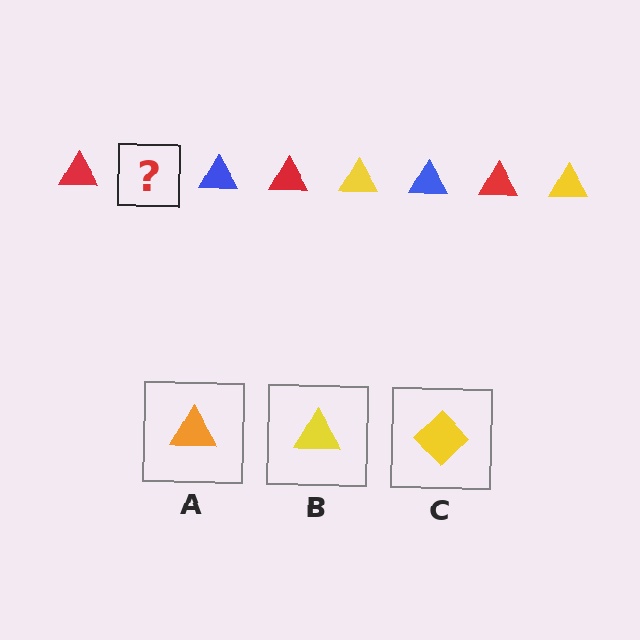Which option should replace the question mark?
Option B.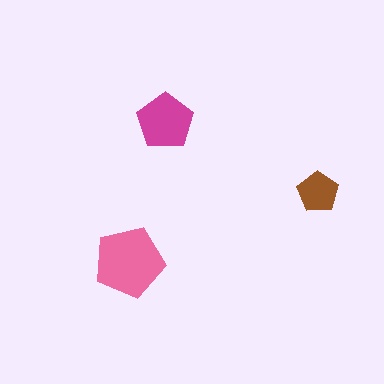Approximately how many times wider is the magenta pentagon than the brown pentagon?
About 1.5 times wider.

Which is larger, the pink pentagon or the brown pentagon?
The pink one.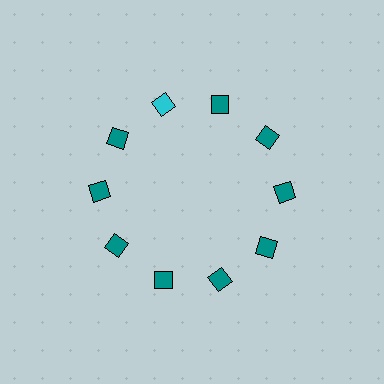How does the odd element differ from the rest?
It has a different color: cyan instead of teal.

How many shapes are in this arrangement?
There are 10 shapes arranged in a ring pattern.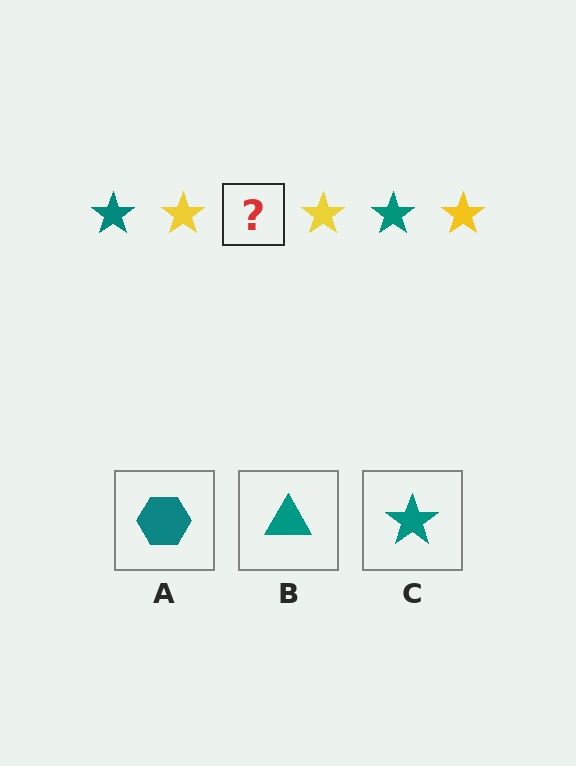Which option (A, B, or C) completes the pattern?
C.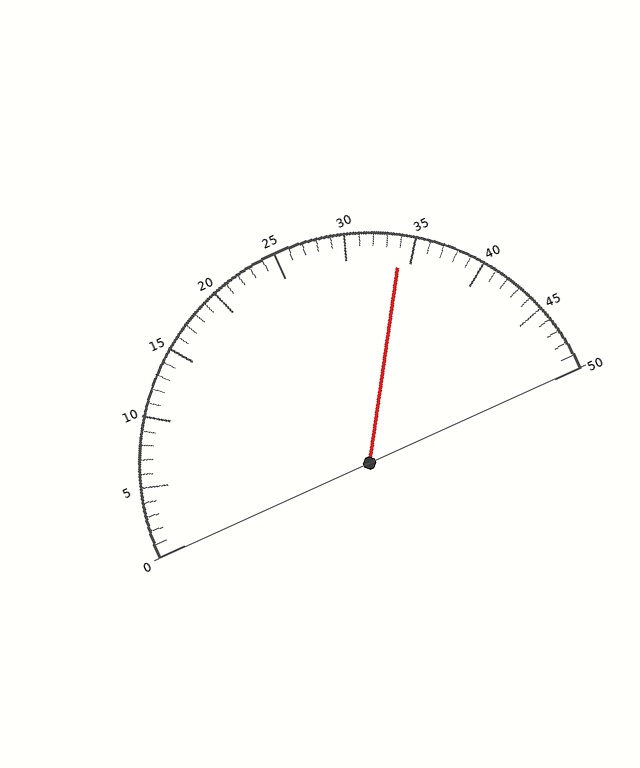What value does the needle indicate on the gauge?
The needle indicates approximately 34.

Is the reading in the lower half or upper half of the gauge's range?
The reading is in the upper half of the range (0 to 50).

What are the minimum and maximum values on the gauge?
The gauge ranges from 0 to 50.